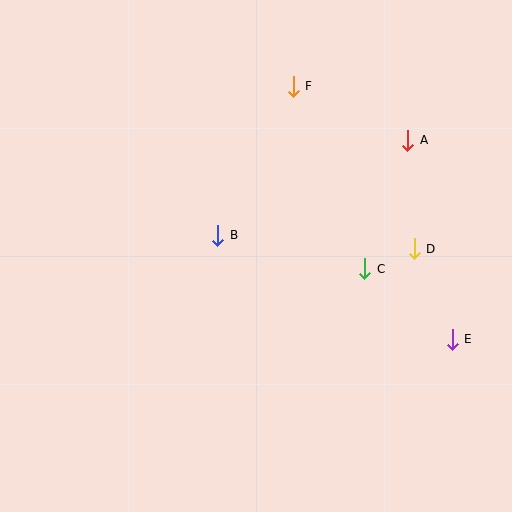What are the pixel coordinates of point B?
Point B is at (217, 235).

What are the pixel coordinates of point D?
Point D is at (414, 249).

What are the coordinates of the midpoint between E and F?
The midpoint between E and F is at (373, 213).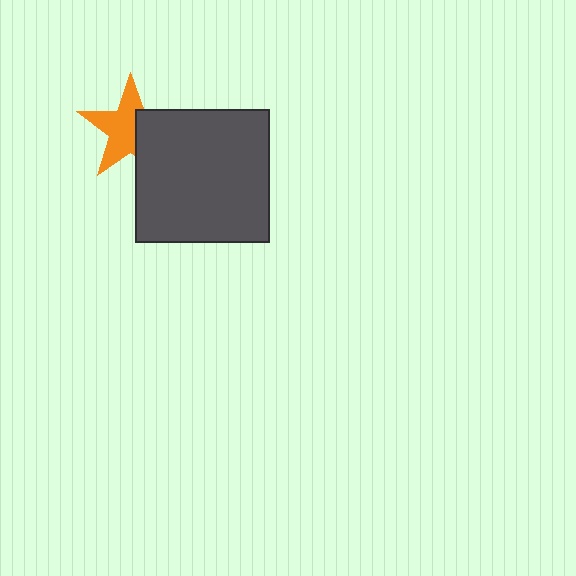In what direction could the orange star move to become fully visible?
The orange star could move left. That would shift it out from behind the dark gray square entirely.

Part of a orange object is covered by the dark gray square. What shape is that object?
It is a star.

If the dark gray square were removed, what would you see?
You would see the complete orange star.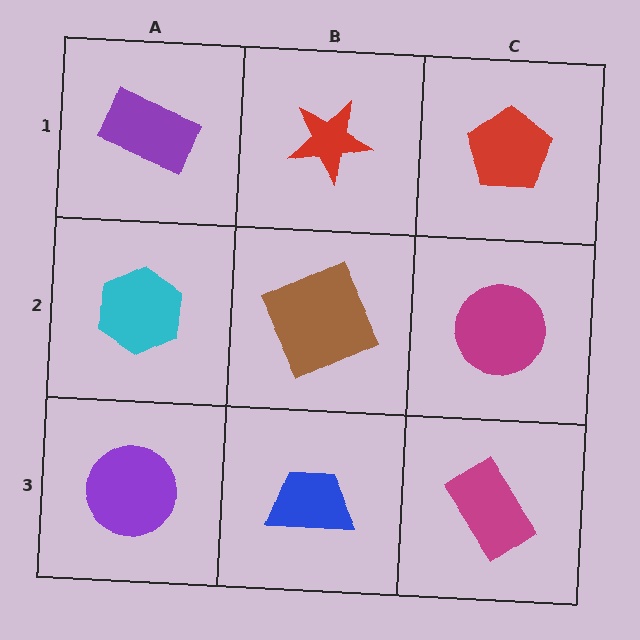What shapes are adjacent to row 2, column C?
A red pentagon (row 1, column C), a magenta rectangle (row 3, column C), a brown square (row 2, column B).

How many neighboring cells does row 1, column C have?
2.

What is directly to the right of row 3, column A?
A blue trapezoid.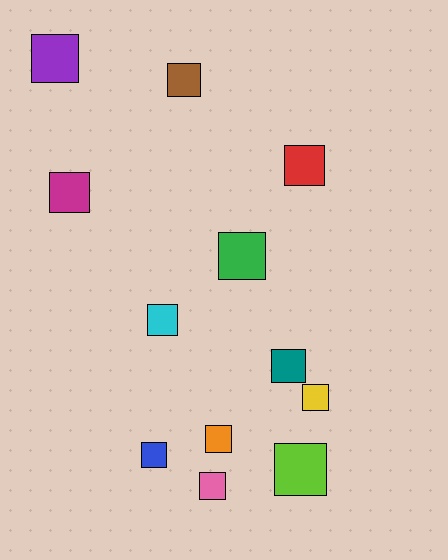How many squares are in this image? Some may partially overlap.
There are 12 squares.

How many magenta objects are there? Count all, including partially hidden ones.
There is 1 magenta object.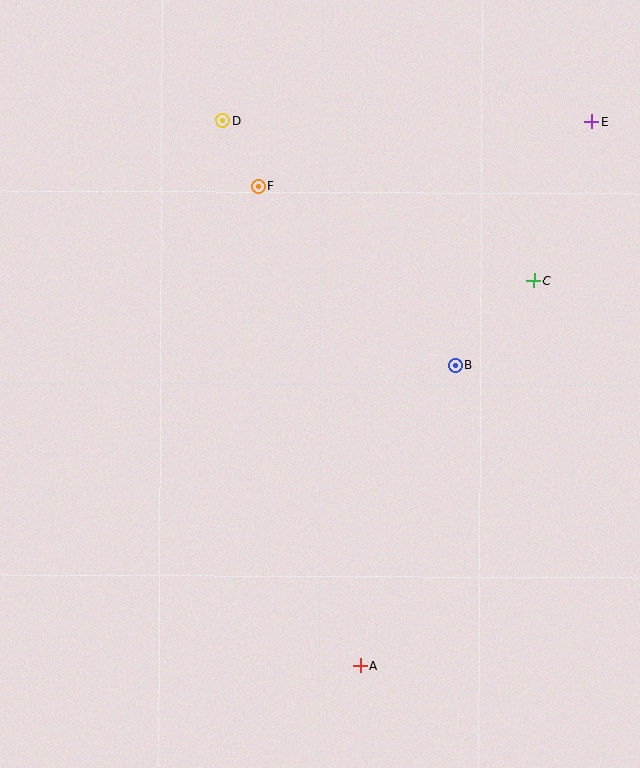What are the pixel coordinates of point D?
Point D is at (223, 120).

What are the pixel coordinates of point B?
Point B is at (455, 365).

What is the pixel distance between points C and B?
The distance between C and B is 115 pixels.